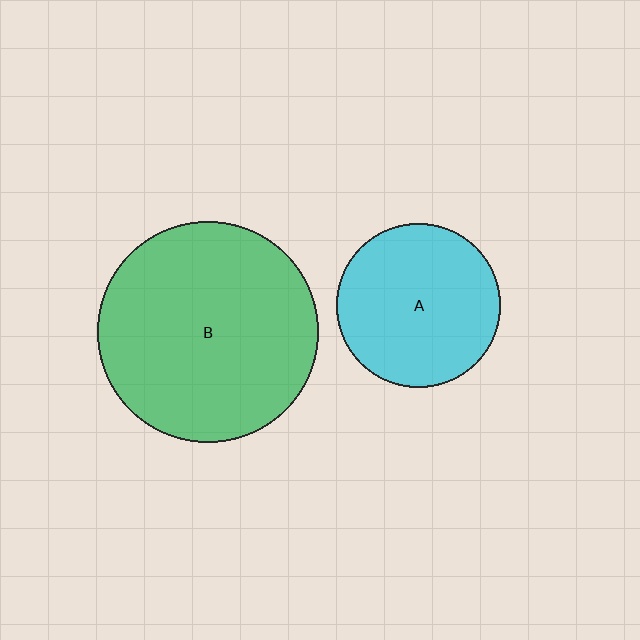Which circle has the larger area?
Circle B (green).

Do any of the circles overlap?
No, none of the circles overlap.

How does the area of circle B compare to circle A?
Approximately 1.8 times.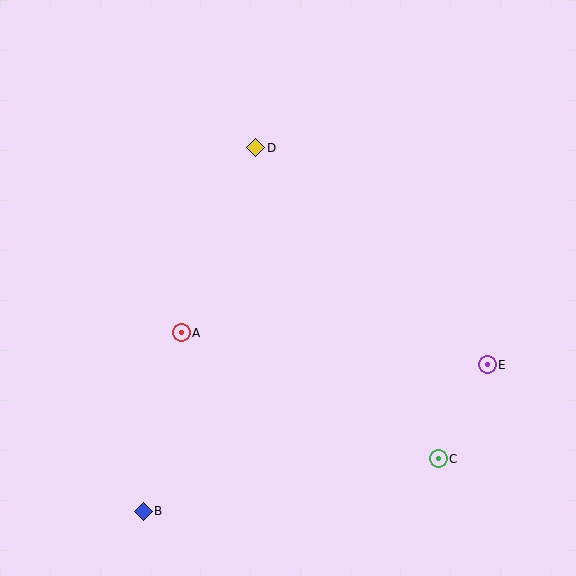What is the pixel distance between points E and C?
The distance between E and C is 106 pixels.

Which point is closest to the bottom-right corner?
Point C is closest to the bottom-right corner.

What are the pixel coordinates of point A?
Point A is at (181, 333).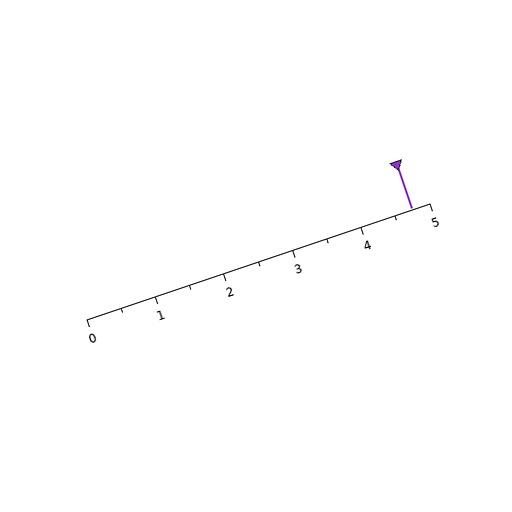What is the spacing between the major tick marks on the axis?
The major ticks are spaced 1 apart.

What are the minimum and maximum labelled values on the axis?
The axis runs from 0 to 5.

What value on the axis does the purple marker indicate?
The marker indicates approximately 4.8.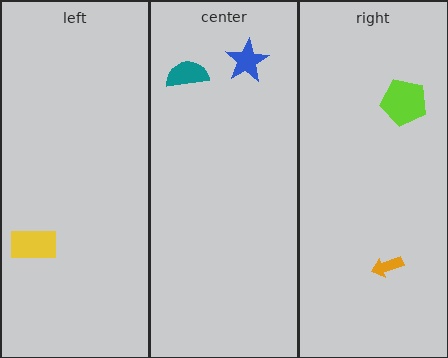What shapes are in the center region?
The blue star, the teal semicircle.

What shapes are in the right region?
The lime pentagon, the orange arrow.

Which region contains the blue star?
The center region.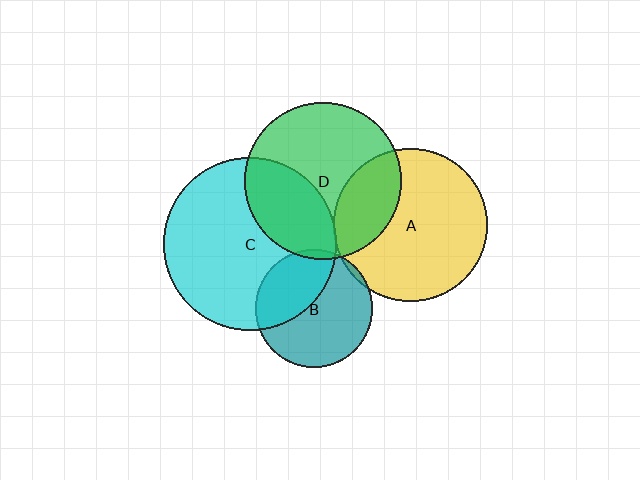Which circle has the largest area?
Circle C (cyan).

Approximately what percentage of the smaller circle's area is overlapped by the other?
Approximately 40%.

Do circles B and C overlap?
Yes.